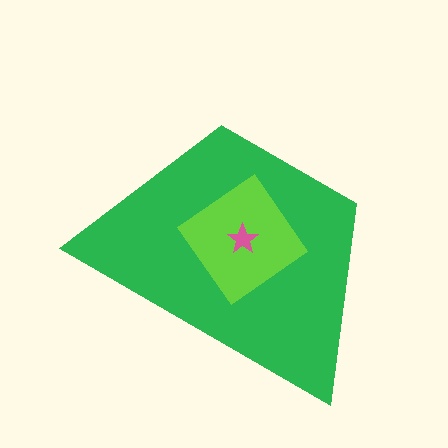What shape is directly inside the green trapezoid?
The lime diamond.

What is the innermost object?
The pink star.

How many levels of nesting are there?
3.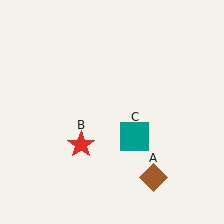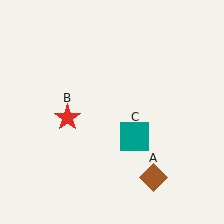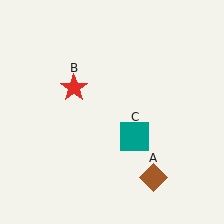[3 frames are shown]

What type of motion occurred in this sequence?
The red star (object B) rotated clockwise around the center of the scene.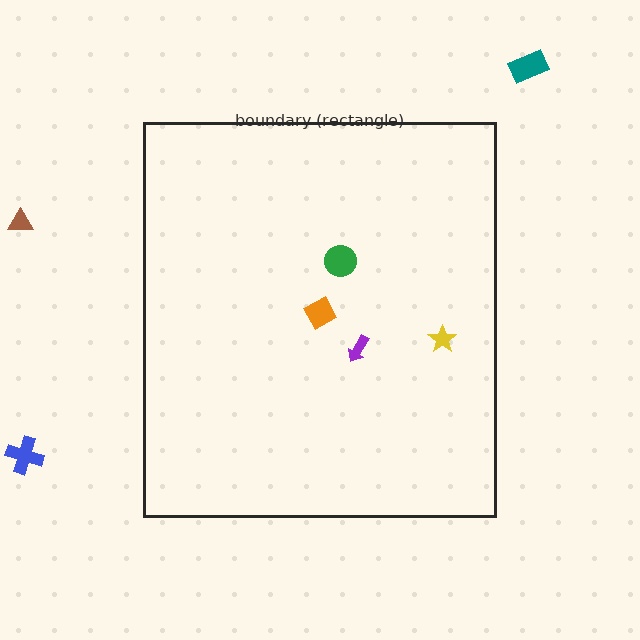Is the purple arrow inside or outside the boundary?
Inside.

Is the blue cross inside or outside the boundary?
Outside.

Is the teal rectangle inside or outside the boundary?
Outside.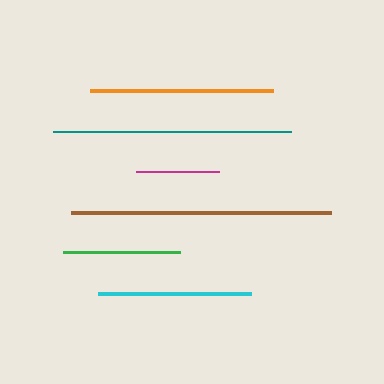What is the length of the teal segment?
The teal segment is approximately 238 pixels long.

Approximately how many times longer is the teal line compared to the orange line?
The teal line is approximately 1.3 times the length of the orange line.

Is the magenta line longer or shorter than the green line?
The green line is longer than the magenta line.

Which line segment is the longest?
The brown line is the longest at approximately 260 pixels.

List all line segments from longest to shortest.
From longest to shortest: brown, teal, orange, cyan, green, magenta.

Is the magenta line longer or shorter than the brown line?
The brown line is longer than the magenta line.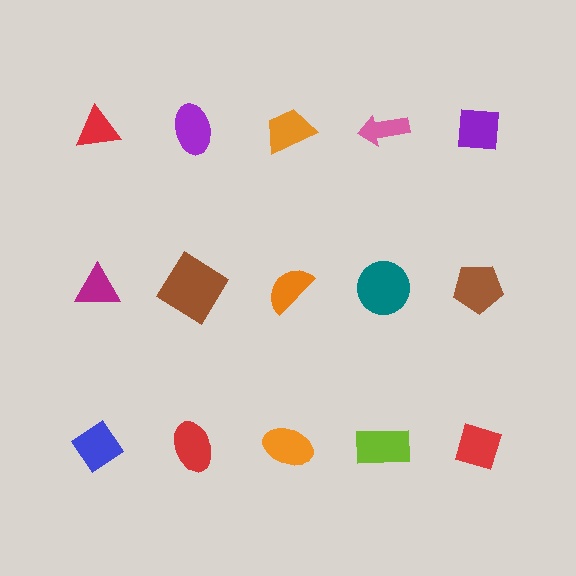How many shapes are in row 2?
5 shapes.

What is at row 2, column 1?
A magenta triangle.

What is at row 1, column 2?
A purple ellipse.